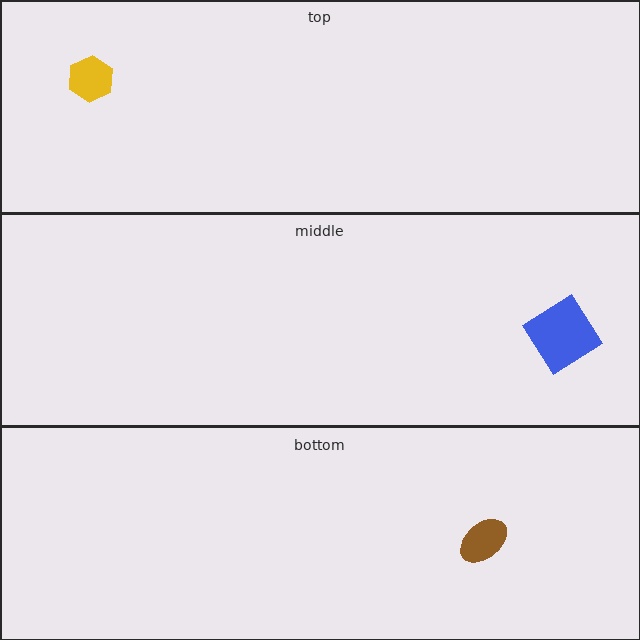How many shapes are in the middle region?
1.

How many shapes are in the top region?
1.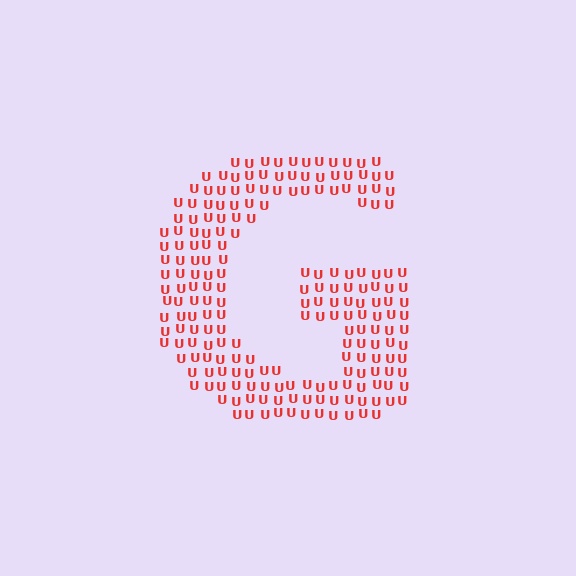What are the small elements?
The small elements are letter U's.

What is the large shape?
The large shape is the letter G.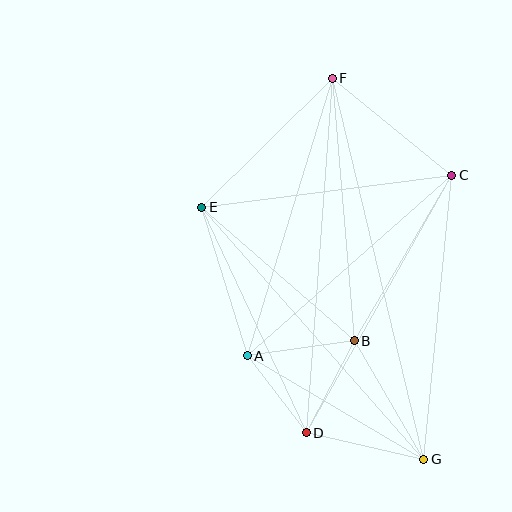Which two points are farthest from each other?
Points F and G are farthest from each other.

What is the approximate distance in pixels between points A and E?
The distance between A and E is approximately 155 pixels.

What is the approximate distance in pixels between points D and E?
The distance between D and E is approximately 249 pixels.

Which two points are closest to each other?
Points A and D are closest to each other.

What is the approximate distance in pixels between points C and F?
The distance between C and F is approximately 154 pixels.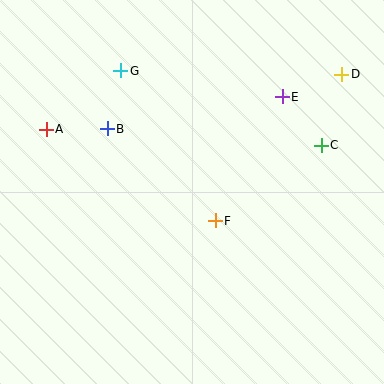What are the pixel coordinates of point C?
Point C is at (321, 145).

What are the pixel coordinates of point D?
Point D is at (342, 74).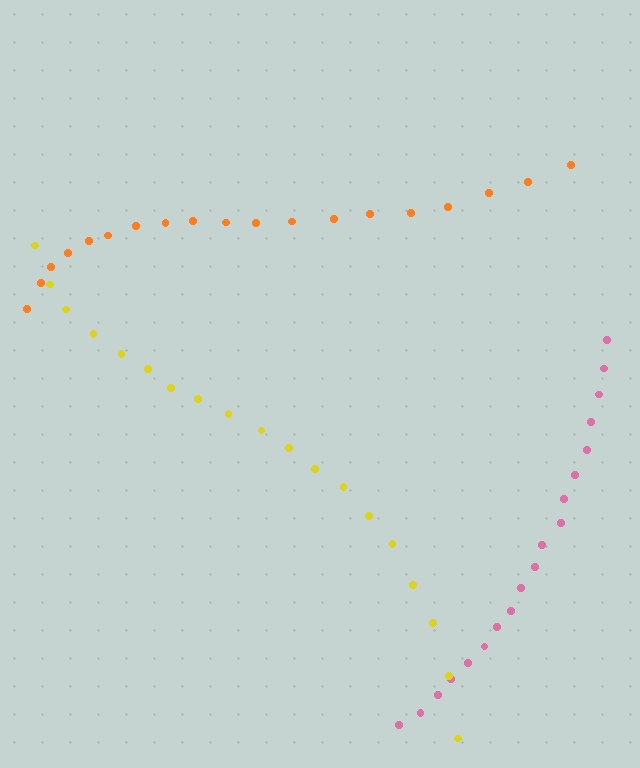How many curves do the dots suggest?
There are 3 distinct paths.